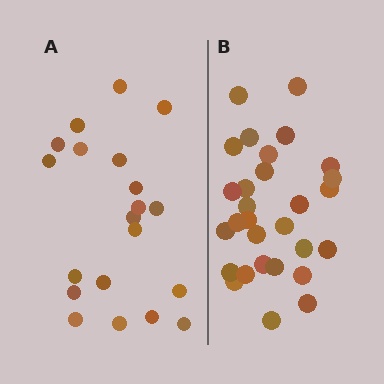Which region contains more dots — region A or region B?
Region B (the right region) has more dots.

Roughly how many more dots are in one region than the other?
Region B has roughly 8 or so more dots than region A.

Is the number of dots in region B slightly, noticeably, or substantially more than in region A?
Region B has substantially more. The ratio is roughly 1.4 to 1.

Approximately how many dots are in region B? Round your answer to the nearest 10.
About 30 dots. (The exact count is 29, which rounds to 30.)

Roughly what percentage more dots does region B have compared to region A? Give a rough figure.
About 45% more.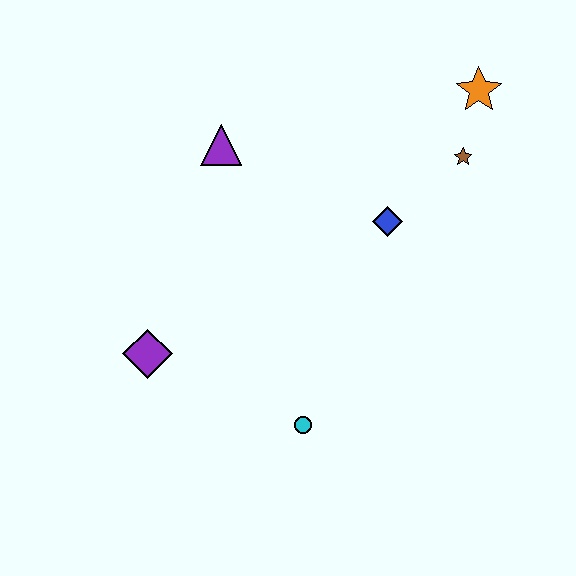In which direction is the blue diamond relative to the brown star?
The blue diamond is to the left of the brown star.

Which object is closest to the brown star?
The orange star is closest to the brown star.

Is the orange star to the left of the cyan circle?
No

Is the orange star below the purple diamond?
No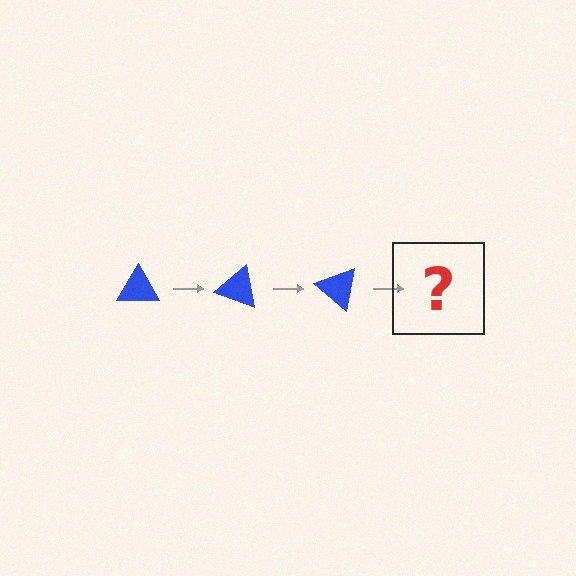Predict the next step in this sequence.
The next step is a blue triangle rotated 60 degrees.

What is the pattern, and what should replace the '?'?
The pattern is that the triangle rotates 20 degrees each step. The '?' should be a blue triangle rotated 60 degrees.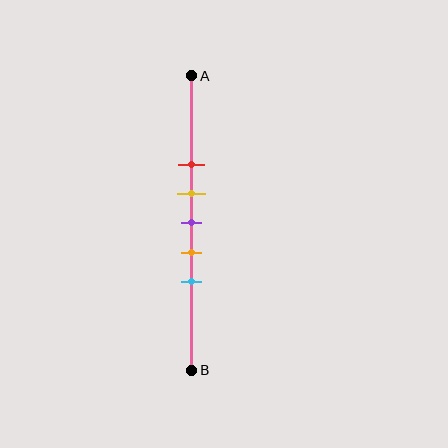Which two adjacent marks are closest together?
The yellow and purple marks are the closest adjacent pair.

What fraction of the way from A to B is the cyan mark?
The cyan mark is approximately 70% (0.7) of the way from A to B.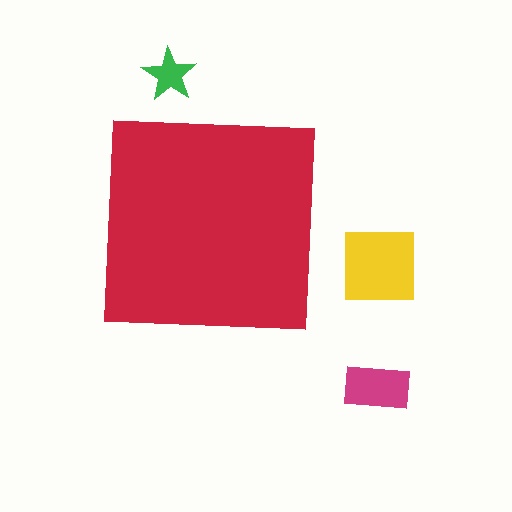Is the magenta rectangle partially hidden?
No, the magenta rectangle is fully visible.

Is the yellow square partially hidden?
No, the yellow square is fully visible.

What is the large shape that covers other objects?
A red square.